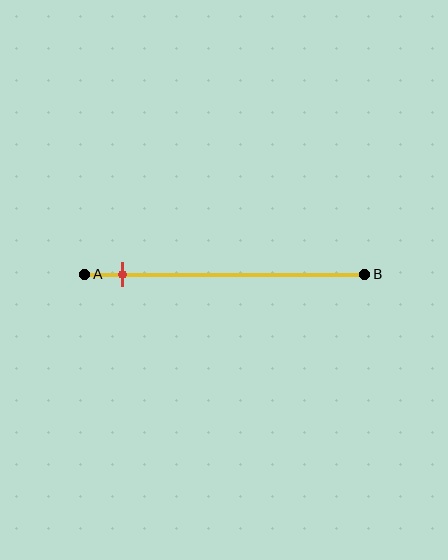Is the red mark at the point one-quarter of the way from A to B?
No, the mark is at about 15% from A, not at the 25% one-quarter point.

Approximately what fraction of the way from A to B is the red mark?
The red mark is approximately 15% of the way from A to B.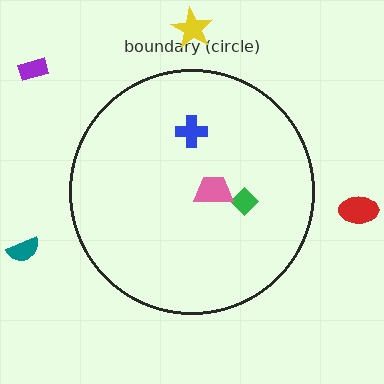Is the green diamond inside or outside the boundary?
Inside.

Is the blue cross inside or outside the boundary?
Inside.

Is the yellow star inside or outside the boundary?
Outside.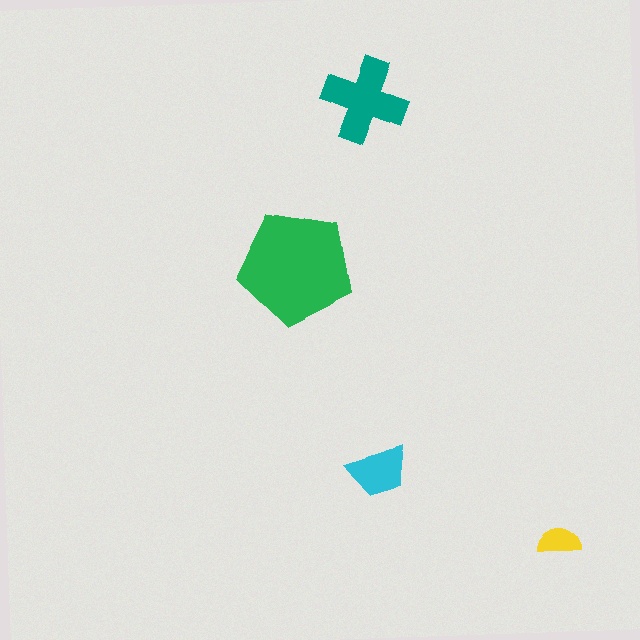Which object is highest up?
The teal cross is topmost.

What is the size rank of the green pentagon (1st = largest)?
1st.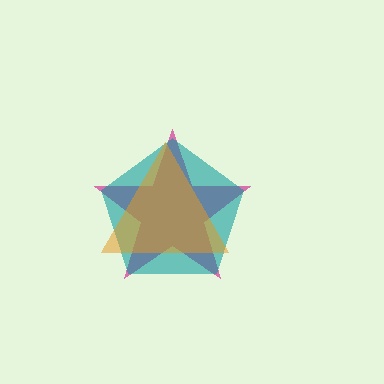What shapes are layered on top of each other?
The layered shapes are: a magenta star, a teal pentagon, an orange triangle.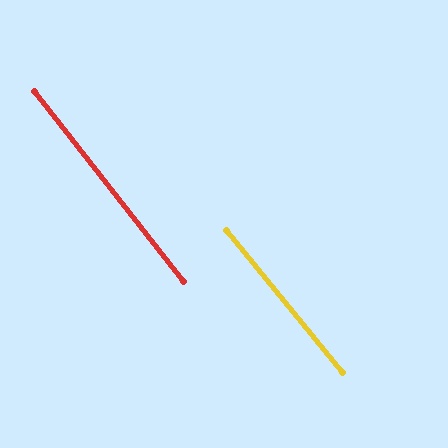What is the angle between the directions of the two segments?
Approximately 1 degree.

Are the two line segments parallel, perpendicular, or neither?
Parallel — their directions differ by only 1.0°.